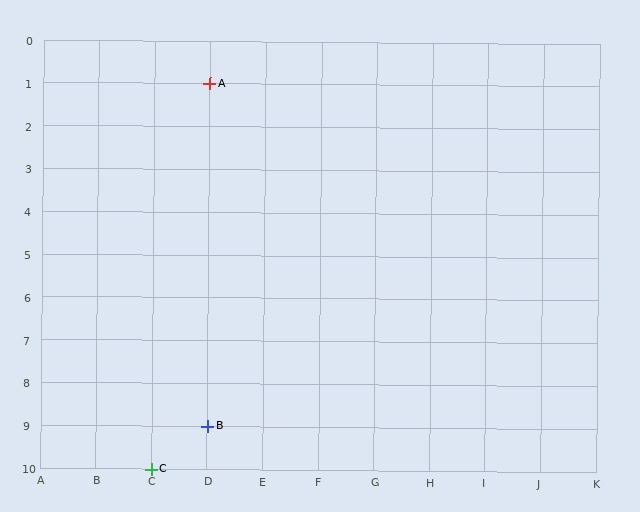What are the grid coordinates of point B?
Point B is at grid coordinates (D, 9).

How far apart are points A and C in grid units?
Points A and C are 1 column and 9 rows apart (about 9.1 grid units diagonally).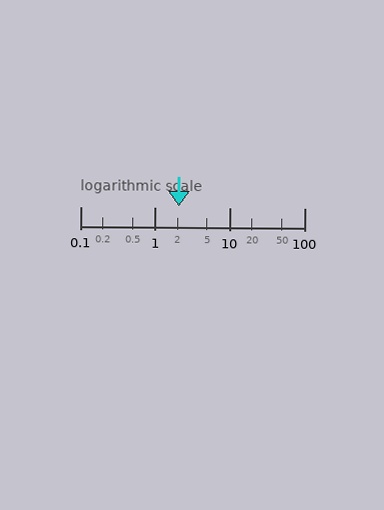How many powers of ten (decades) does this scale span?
The scale spans 3 decades, from 0.1 to 100.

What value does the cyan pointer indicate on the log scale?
The pointer indicates approximately 2.1.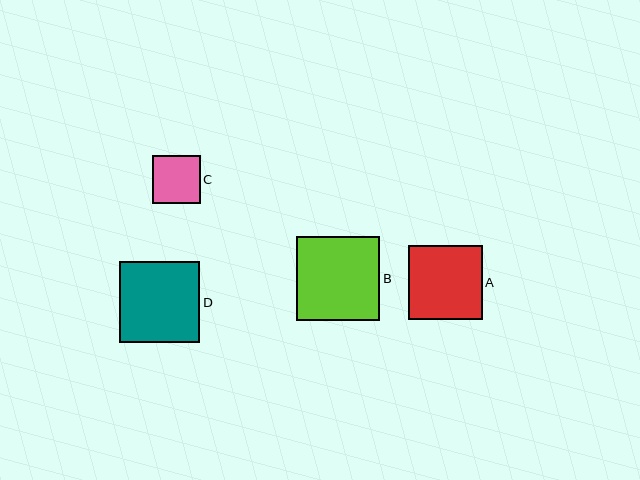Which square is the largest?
Square B is the largest with a size of approximately 84 pixels.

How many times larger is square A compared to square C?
Square A is approximately 1.6 times the size of square C.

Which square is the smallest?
Square C is the smallest with a size of approximately 48 pixels.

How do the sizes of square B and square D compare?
Square B and square D are approximately the same size.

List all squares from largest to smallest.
From largest to smallest: B, D, A, C.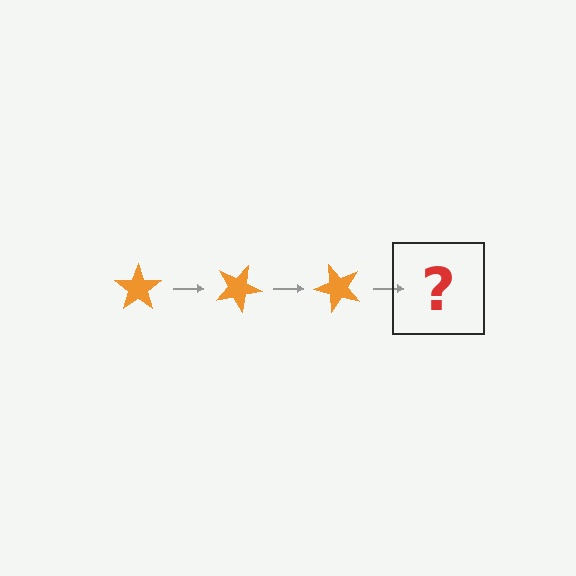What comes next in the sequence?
The next element should be an orange star rotated 75 degrees.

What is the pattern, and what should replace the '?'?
The pattern is that the star rotates 25 degrees each step. The '?' should be an orange star rotated 75 degrees.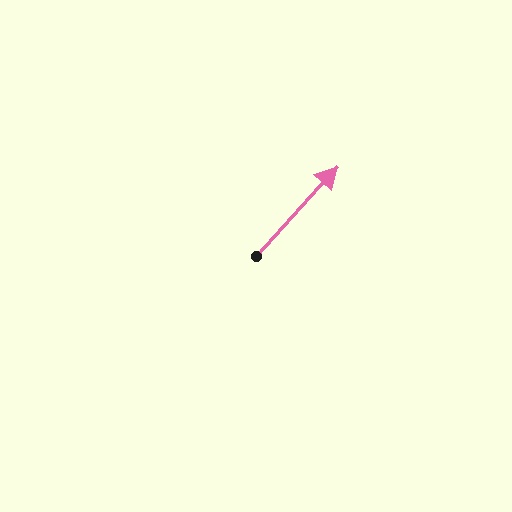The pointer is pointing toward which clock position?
Roughly 1 o'clock.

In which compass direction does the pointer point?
Northeast.